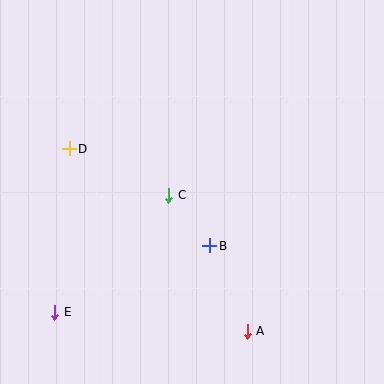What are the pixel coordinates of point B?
Point B is at (209, 246).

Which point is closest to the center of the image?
Point C at (169, 195) is closest to the center.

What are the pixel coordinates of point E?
Point E is at (55, 312).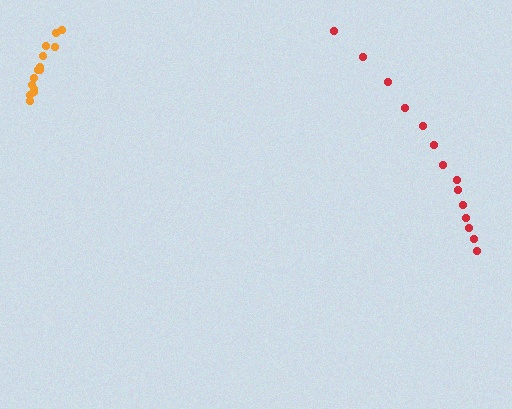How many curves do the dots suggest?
There are 2 distinct paths.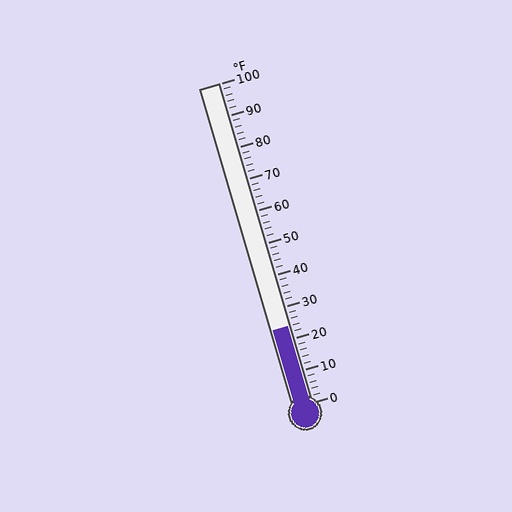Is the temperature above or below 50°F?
The temperature is below 50°F.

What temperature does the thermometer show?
The thermometer shows approximately 24°F.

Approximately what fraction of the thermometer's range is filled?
The thermometer is filled to approximately 25% of its range.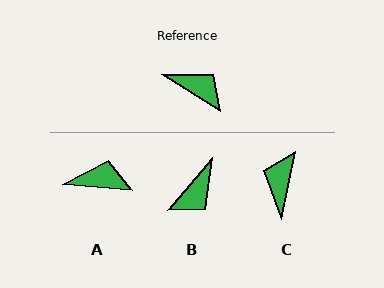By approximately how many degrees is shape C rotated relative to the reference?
Approximately 110 degrees counter-clockwise.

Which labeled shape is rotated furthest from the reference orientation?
C, about 110 degrees away.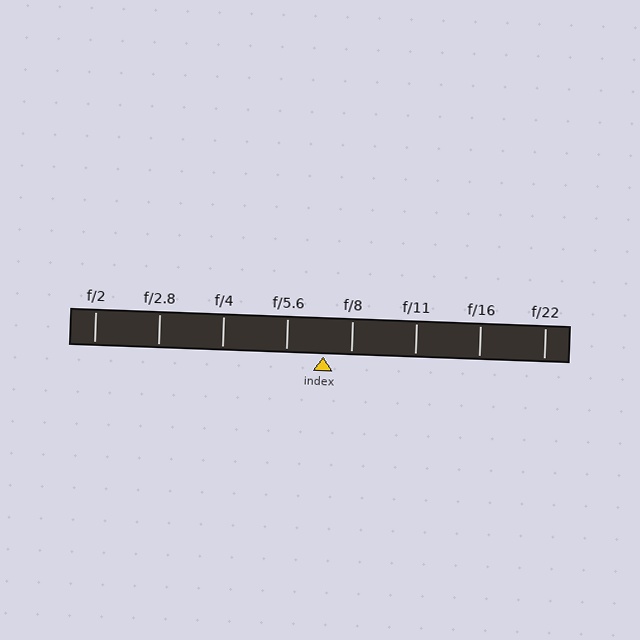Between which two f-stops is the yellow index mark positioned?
The index mark is between f/5.6 and f/8.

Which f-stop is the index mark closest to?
The index mark is closest to f/8.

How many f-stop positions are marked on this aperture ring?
There are 8 f-stop positions marked.